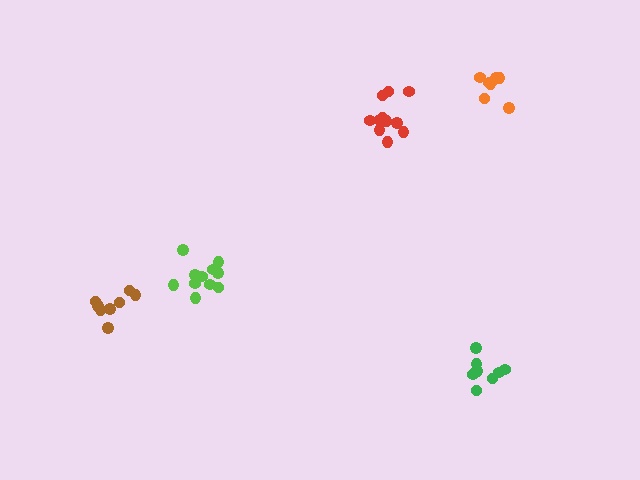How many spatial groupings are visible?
There are 5 spatial groupings.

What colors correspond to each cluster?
The clusters are colored: red, lime, green, brown, orange.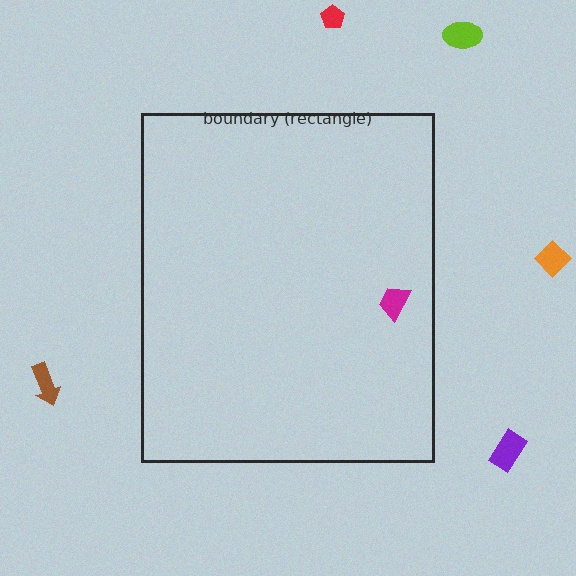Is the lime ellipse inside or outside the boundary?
Outside.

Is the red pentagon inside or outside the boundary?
Outside.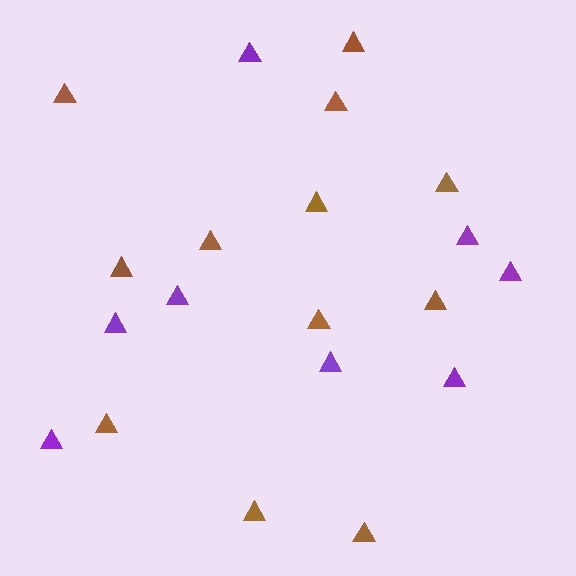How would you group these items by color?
There are 2 groups: one group of brown triangles (12) and one group of purple triangles (8).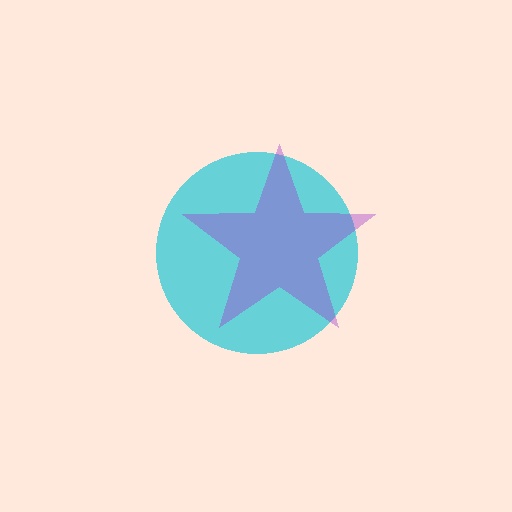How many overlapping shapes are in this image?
There are 2 overlapping shapes in the image.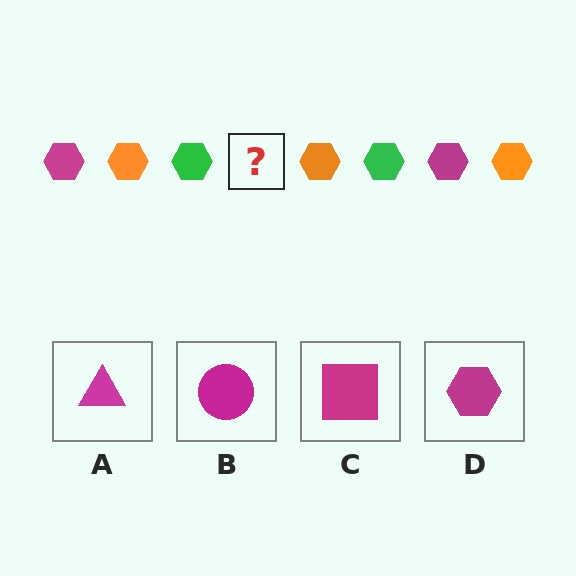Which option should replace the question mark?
Option D.